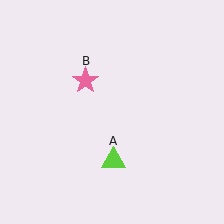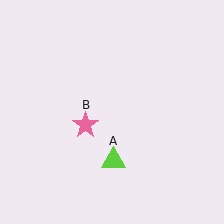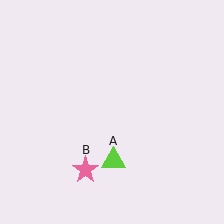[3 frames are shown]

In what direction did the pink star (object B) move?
The pink star (object B) moved down.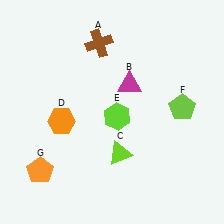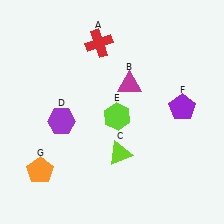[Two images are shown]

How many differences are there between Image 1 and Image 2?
There are 3 differences between the two images.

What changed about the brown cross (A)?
In Image 1, A is brown. In Image 2, it changed to red.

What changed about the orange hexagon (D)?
In Image 1, D is orange. In Image 2, it changed to purple.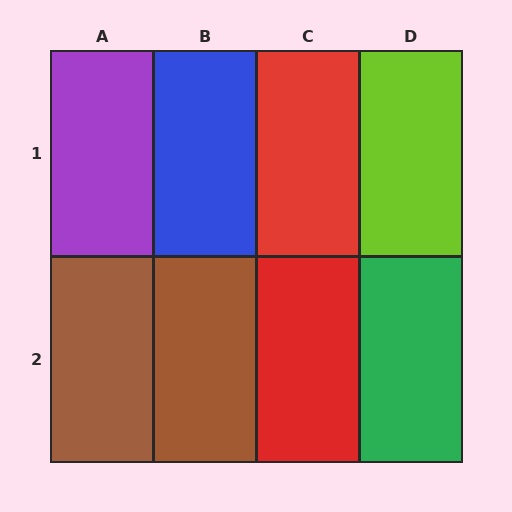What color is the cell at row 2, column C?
Red.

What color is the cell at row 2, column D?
Green.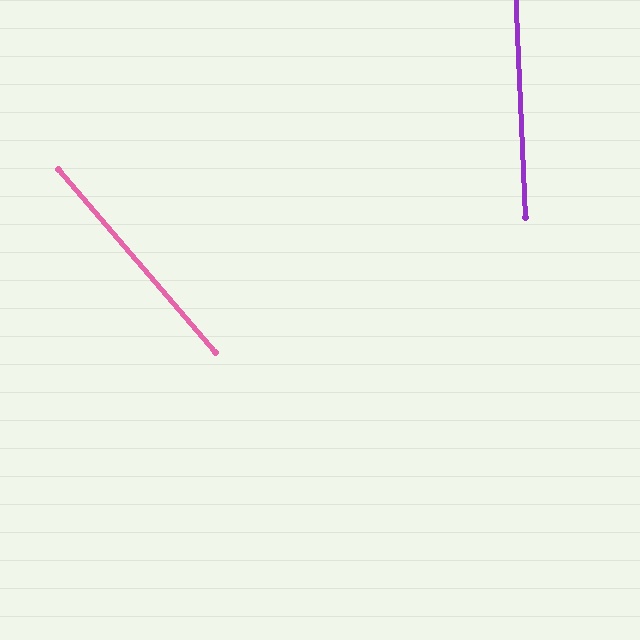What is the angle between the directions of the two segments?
Approximately 38 degrees.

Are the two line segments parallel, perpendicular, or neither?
Neither parallel nor perpendicular — they differ by about 38°.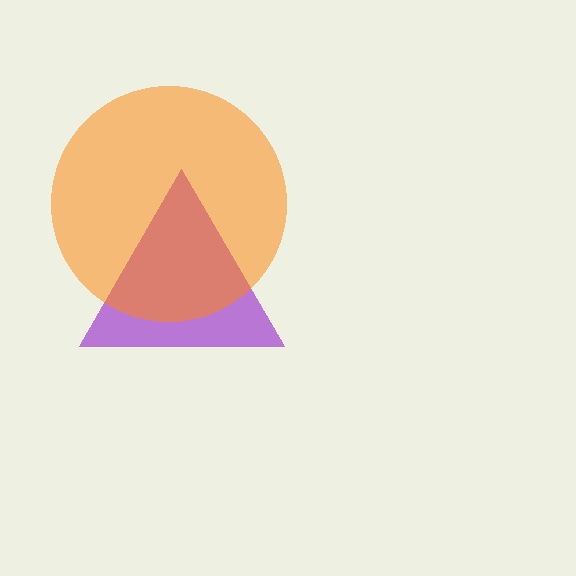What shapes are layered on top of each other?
The layered shapes are: a purple triangle, an orange circle.